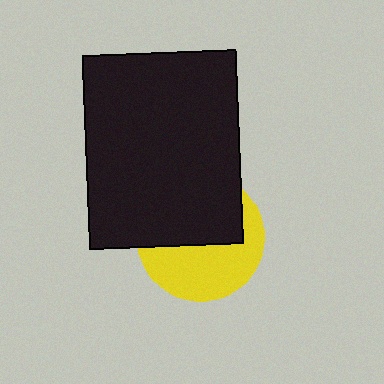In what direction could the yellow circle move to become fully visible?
The yellow circle could move down. That would shift it out from behind the black rectangle entirely.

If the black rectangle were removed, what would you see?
You would see the complete yellow circle.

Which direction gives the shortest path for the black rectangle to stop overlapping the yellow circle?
Moving up gives the shortest separation.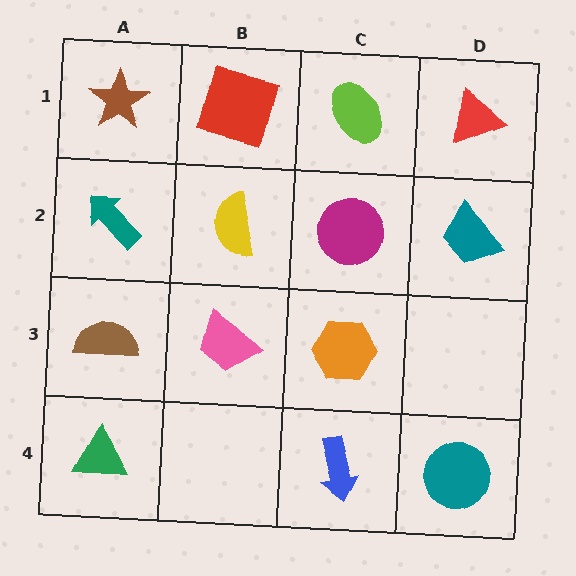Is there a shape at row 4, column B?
No, that cell is empty.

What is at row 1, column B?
A red square.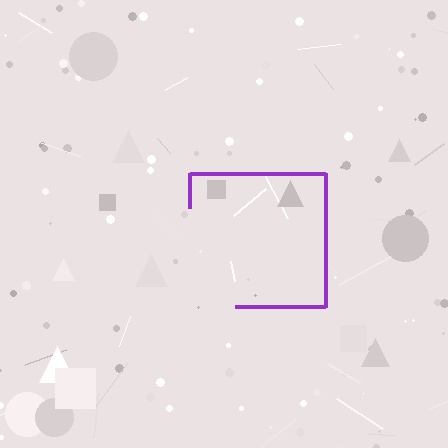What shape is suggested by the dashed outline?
The dashed outline suggests a square.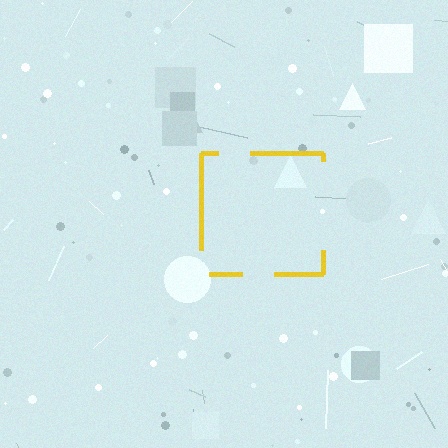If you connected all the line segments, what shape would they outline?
They would outline a square.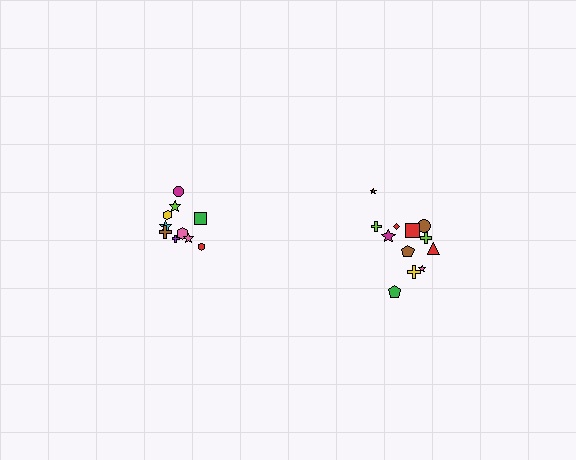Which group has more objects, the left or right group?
The right group.